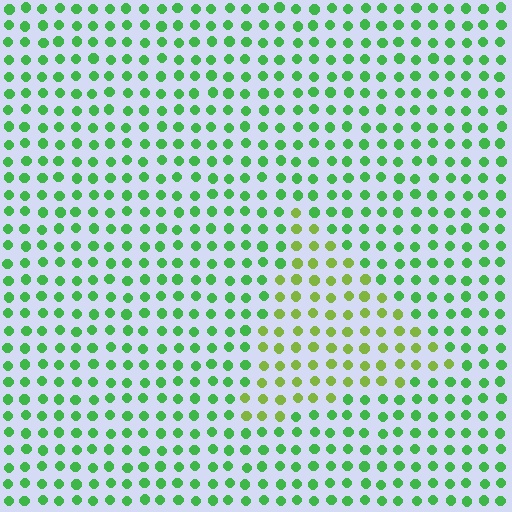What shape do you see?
I see a triangle.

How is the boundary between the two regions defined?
The boundary is defined purely by a slight shift in hue (about 37 degrees). Spacing, size, and orientation are identical on both sides.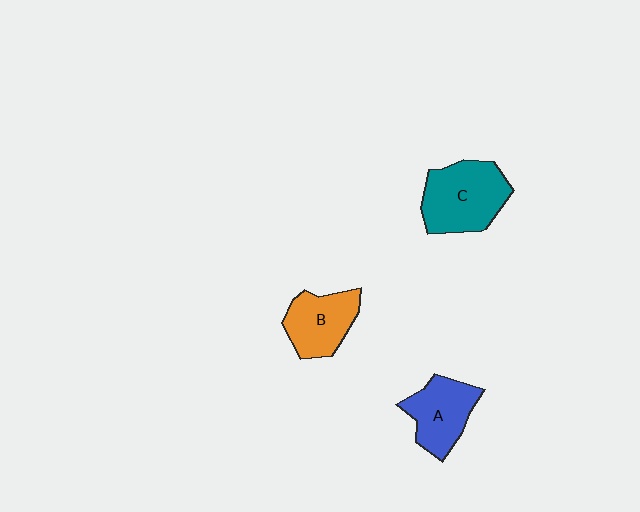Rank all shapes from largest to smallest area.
From largest to smallest: C (teal), A (blue), B (orange).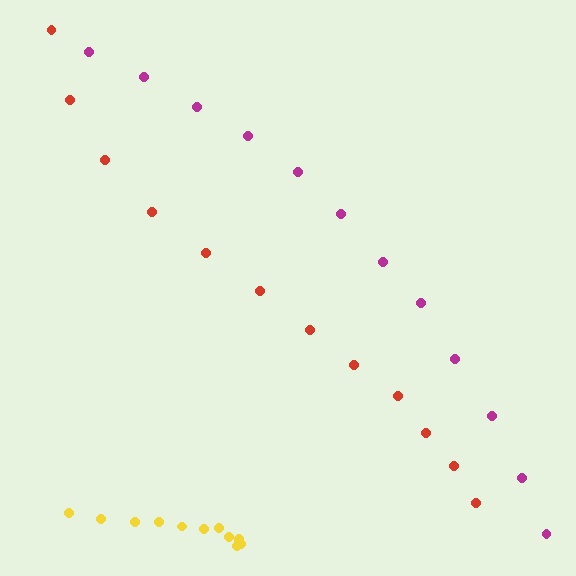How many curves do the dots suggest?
There are 3 distinct paths.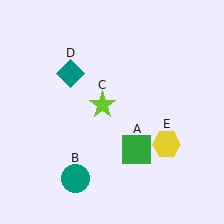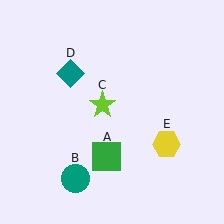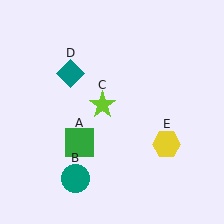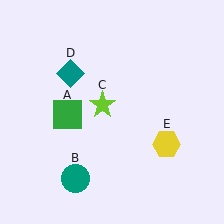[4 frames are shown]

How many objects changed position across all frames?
1 object changed position: green square (object A).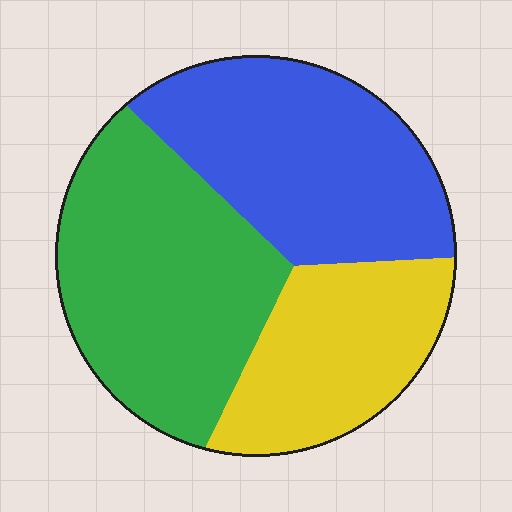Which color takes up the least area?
Yellow, at roughly 25%.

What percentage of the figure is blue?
Blue covers about 35% of the figure.